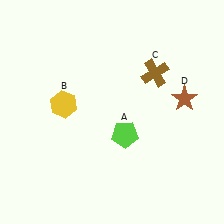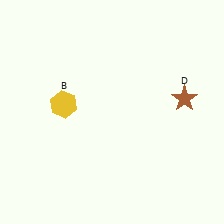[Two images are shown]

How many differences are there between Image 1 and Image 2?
There are 2 differences between the two images.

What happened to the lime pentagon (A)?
The lime pentagon (A) was removed in Image 2. It was in the bottom-right area of Image 1.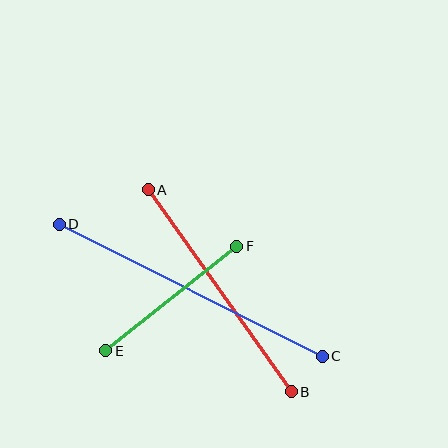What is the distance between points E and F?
The distance is approximately 168 pixels.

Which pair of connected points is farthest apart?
Points C and D are farthest apart.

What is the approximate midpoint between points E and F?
The midpoint is at approximately (171, 299) pixels.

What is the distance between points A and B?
The distance is approximately 248 pixels.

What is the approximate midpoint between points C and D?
The midpoint is at approximately (191, 290) pixels.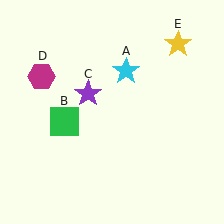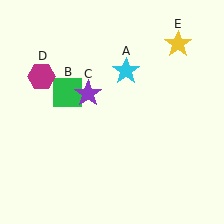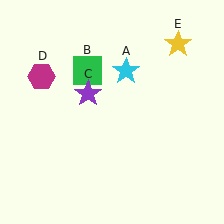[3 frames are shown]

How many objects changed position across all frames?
1 object changed position: green square (object B).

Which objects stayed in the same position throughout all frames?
Cyan star (object A) and purple star (object C) and magenta hexagon (object D) and yellow star (object E) remained stationary.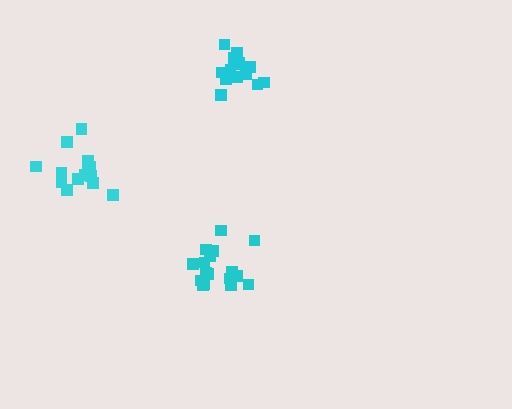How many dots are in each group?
Group 1: 16 dots, Group 2: 20 dots, Group 3: 16 dots (52 total).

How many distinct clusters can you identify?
There are 3 distinct clusters.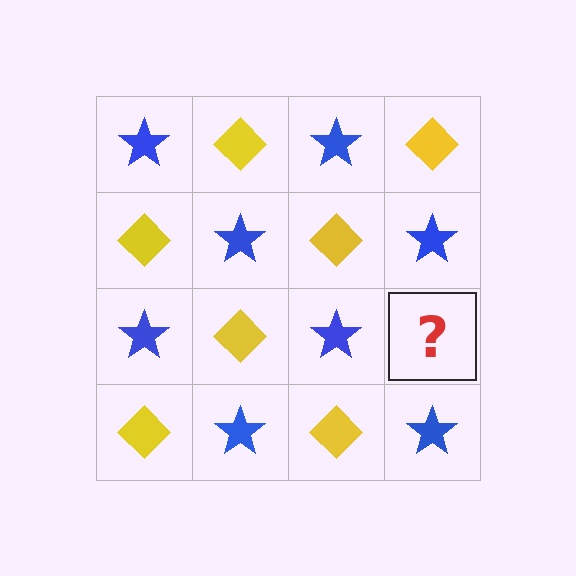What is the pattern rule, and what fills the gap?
The rule is that it alternates blue star and yellow diamond in a checkerboard pattern. The gap should be filled with a yellow diamond.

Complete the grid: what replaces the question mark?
The question mark should be replaced with a yellow diamond.